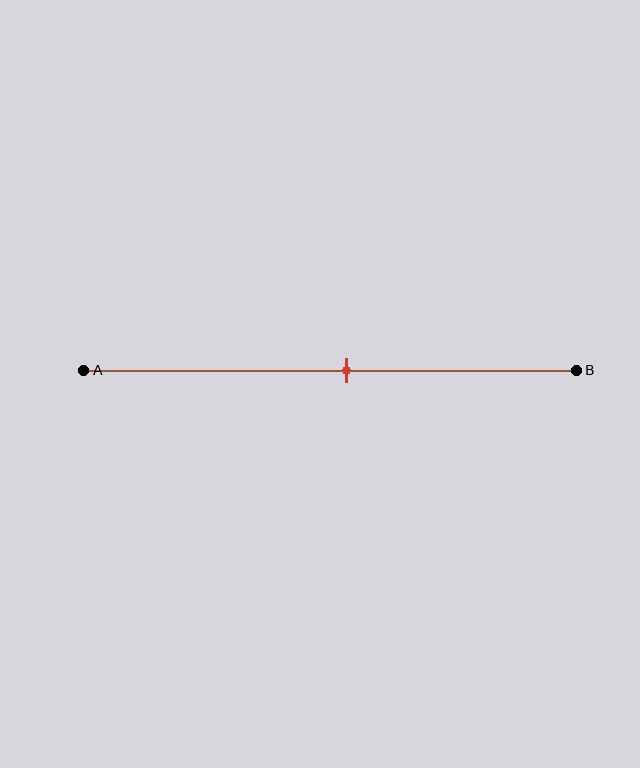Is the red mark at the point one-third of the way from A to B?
No, the mark is at about 55% from A, not at the 33% one-third point.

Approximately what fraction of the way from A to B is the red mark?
The red mark is approximately 55% of the way from A to B.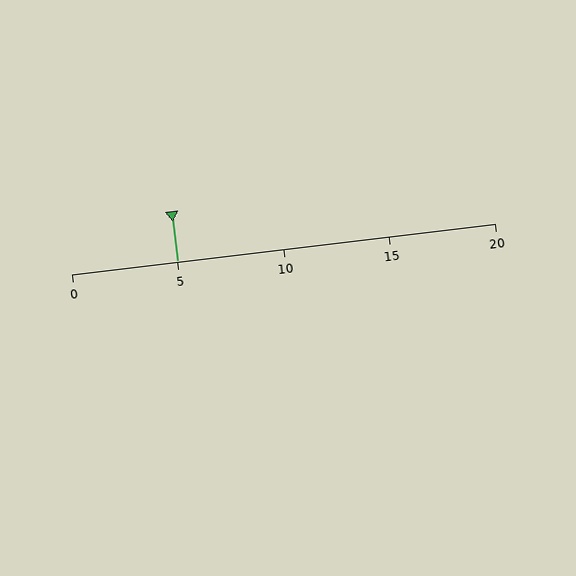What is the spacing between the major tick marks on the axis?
The major ticks are spaced 5 apart.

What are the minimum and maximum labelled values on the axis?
The axis runs from 0 to 20.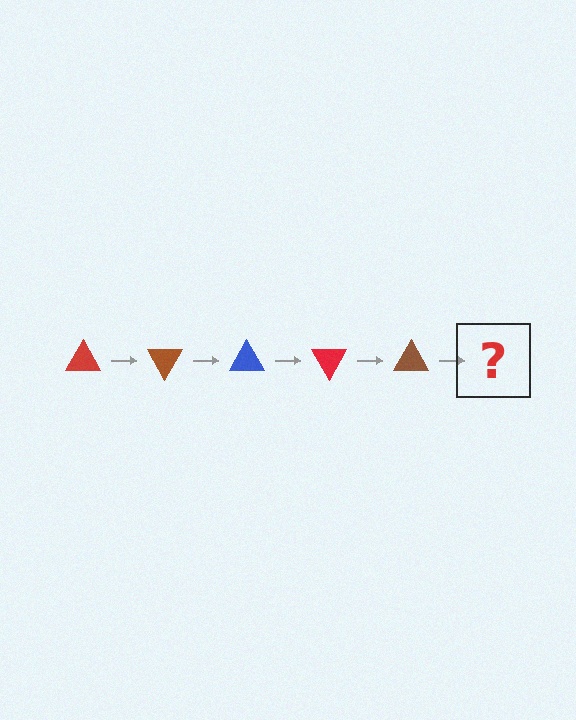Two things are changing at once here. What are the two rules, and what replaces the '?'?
The two rules are that it rotates 60 degrees each step and the color cycles through red, brown, and blue. The '?' should be a blue triangle, rotated 300 degrees from the start.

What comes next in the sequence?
The next element should be a blue triangle, rotated 300 degrees from the start.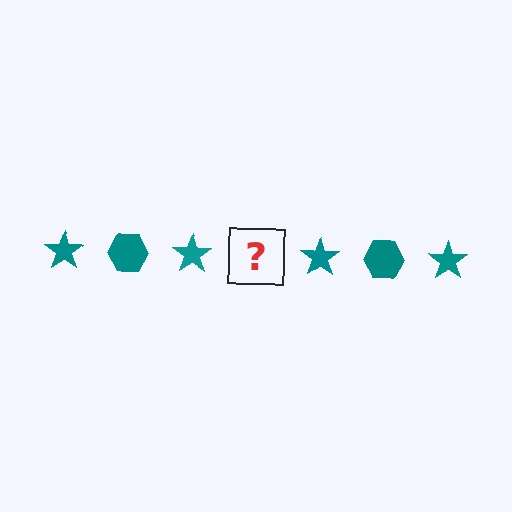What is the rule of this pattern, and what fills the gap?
The rule is that the pattern cycles through star, hexagon shapes in teal. The gap should be filled with a teal hexagon.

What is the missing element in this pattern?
The missing element is a teal hexagon.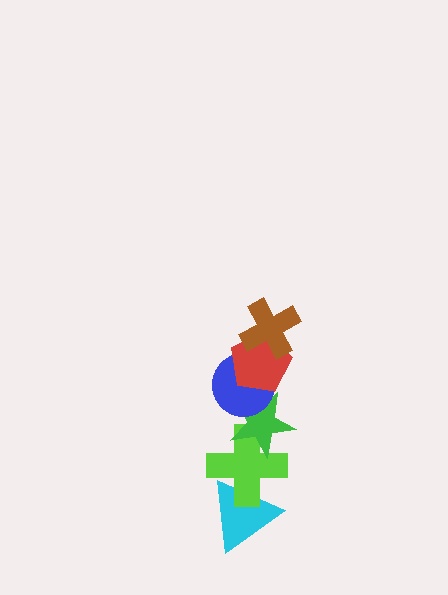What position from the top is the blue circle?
The blue circle is 3rd from the top.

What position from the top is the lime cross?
The lime cross is 5th from the top.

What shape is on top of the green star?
The blue circle is on top of the green star.